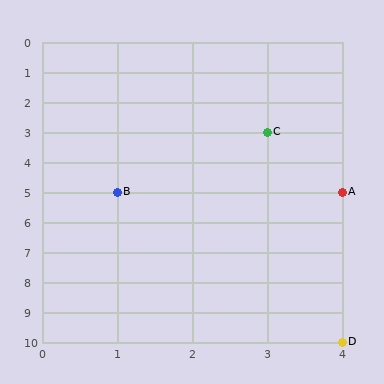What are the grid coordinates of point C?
Point C is at grid coordinates (3, 3).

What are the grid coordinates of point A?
Point A is at grid coordinates (4, 5).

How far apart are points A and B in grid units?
Points A and B are 3 columns apart.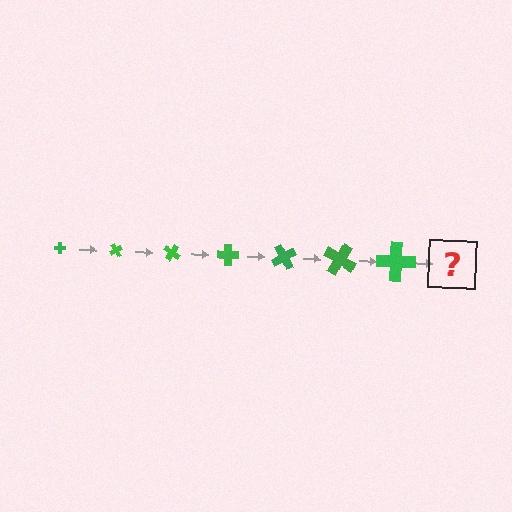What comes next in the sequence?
The next element should be a cross, larger than the previous one and rotated 420 degrees from the start.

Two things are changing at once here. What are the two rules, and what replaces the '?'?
The two rules are that the cross grows larger each step and it rotates 60 degrees each step. The '?' should be a cross, larger than the previous one and rotated 420 degrees from the start.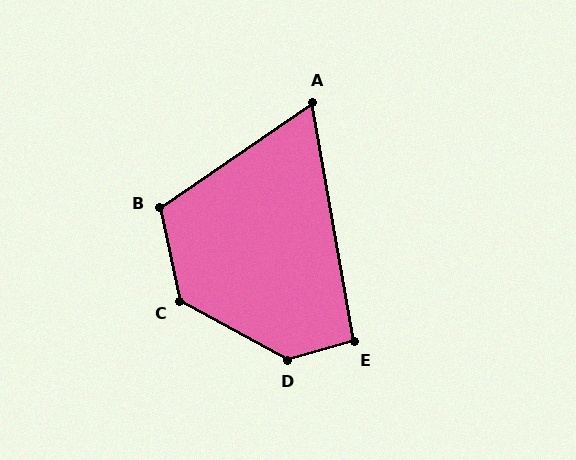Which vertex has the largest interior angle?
D, at approximately 136 degrees.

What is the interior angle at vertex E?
Approximately 95 degrees (obtuse).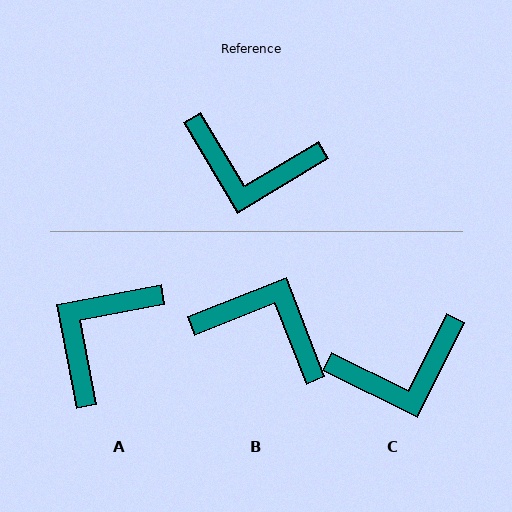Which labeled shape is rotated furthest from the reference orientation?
B, about 171 degrees away.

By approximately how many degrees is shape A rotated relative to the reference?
Approximately 110 degrees clockwise.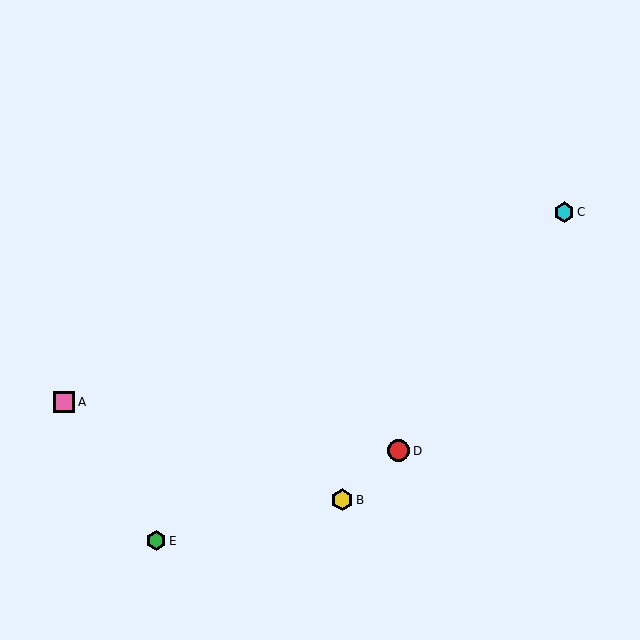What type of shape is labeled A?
Shape A is a pink square.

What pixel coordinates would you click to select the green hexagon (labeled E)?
Click at (156, 541) to select the green hexagon E.